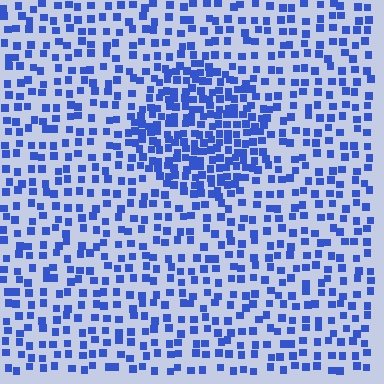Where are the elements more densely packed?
The elements are more densely packed inside the circle boundary.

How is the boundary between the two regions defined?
The boundary is defined by a change in element density (approximately 2.1x ratio). All elements are the same color, size, and shape.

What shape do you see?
I see a circle.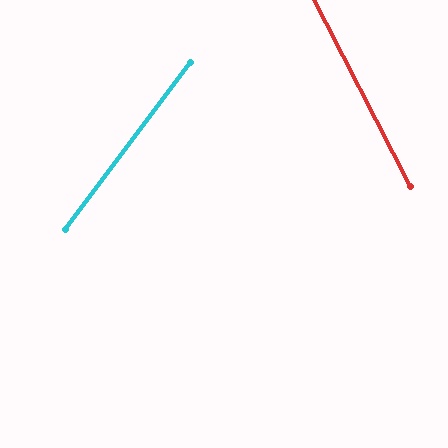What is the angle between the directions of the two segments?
Approximately 64 degrees.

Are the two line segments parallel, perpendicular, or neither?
Neither parallel nor perpendicular — they differ by about 64°.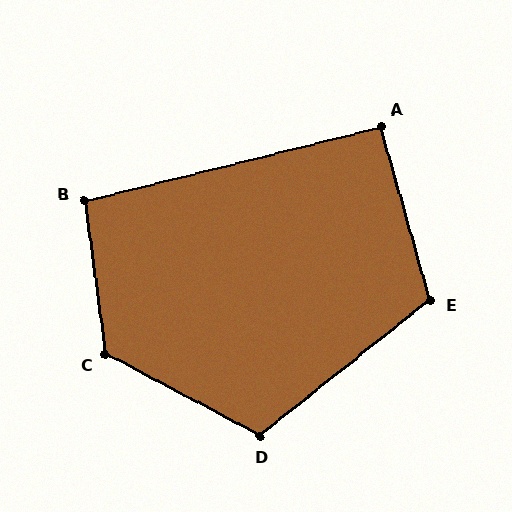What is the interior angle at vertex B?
Approximately 96 degrees (obtuse).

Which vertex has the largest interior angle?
C, at approximately 125 degrees.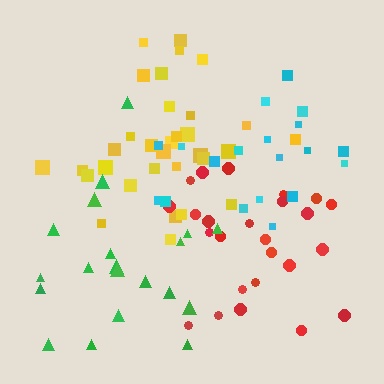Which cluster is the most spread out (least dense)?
Green.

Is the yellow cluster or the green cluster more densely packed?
Yellow.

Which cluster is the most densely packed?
Red.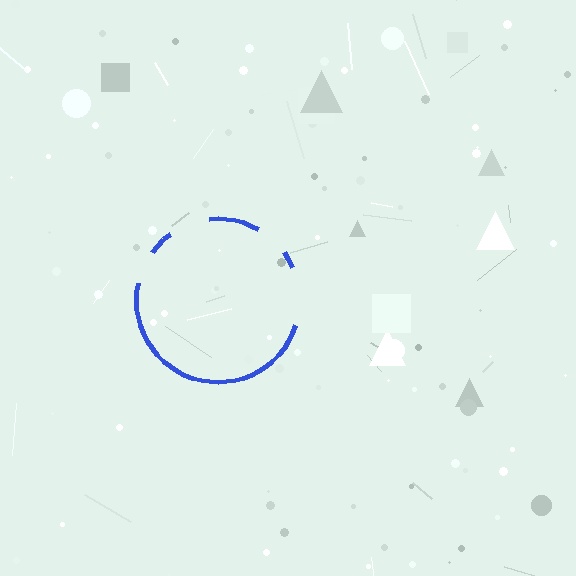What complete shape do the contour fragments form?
The contour fragments form a circle.